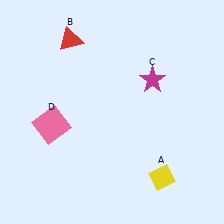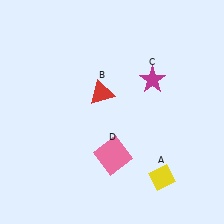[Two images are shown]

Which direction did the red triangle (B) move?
The red triangle (B) moved down.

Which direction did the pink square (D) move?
The pink square (D) moved right.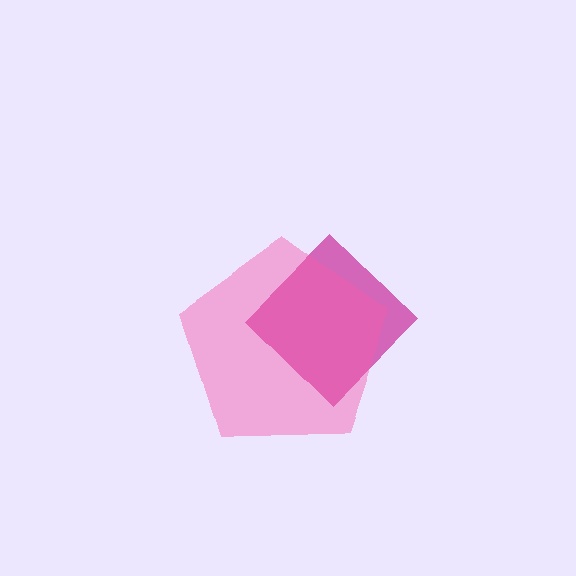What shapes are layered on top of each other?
The layered shapes are: a magenta diamond, a pink pentagon.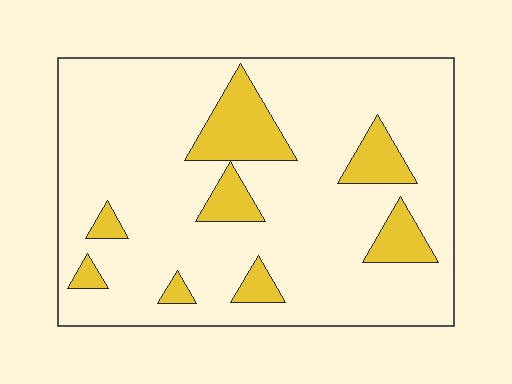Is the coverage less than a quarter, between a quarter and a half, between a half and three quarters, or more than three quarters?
Less than a quarter.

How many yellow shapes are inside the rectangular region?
8.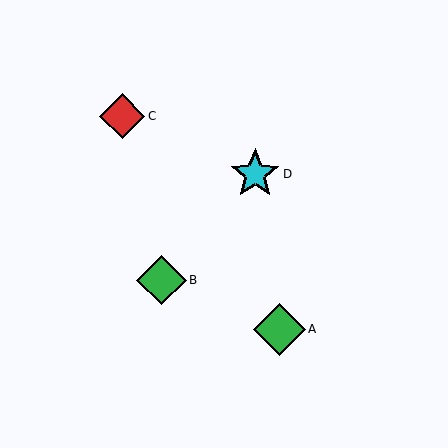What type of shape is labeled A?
Shape A is a green diamond.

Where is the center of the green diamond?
The center of the green diamond is at (279, 329).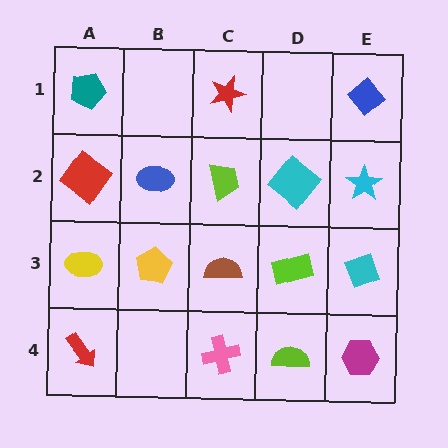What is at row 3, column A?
A yellow ellipse.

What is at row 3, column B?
A yellow pentagon.